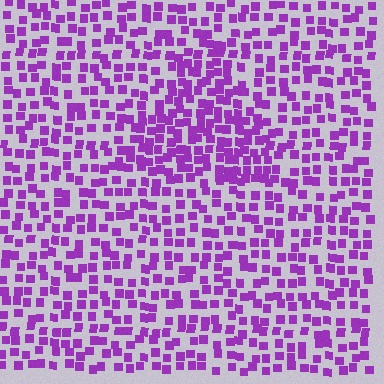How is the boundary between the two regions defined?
The boundary is defined by a change in element density (approximately 1.7x ratio). All elements are the same color, size, and shape.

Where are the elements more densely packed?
The elements are more densely packed inside the triangle boundary.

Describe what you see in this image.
The image contains small purple elements arranged at two different densities. A triangle-shaped region is visible where the elements are more densely packed than the surrounding area.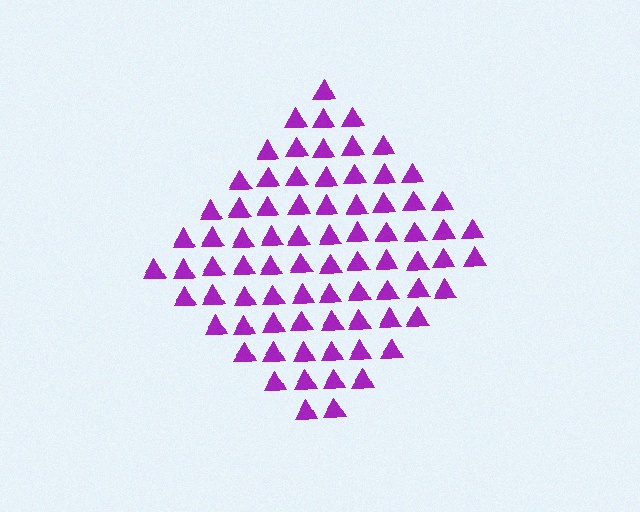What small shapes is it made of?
It is made of small triangles.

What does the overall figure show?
The overall figure shows a diamond.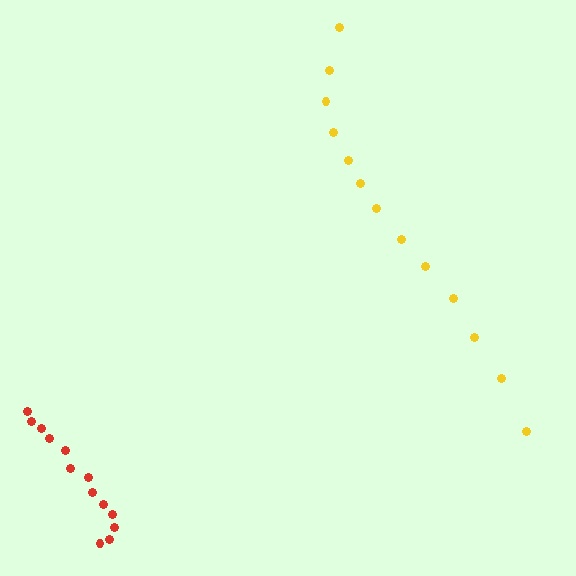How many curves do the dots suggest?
There are 2 distinct paths.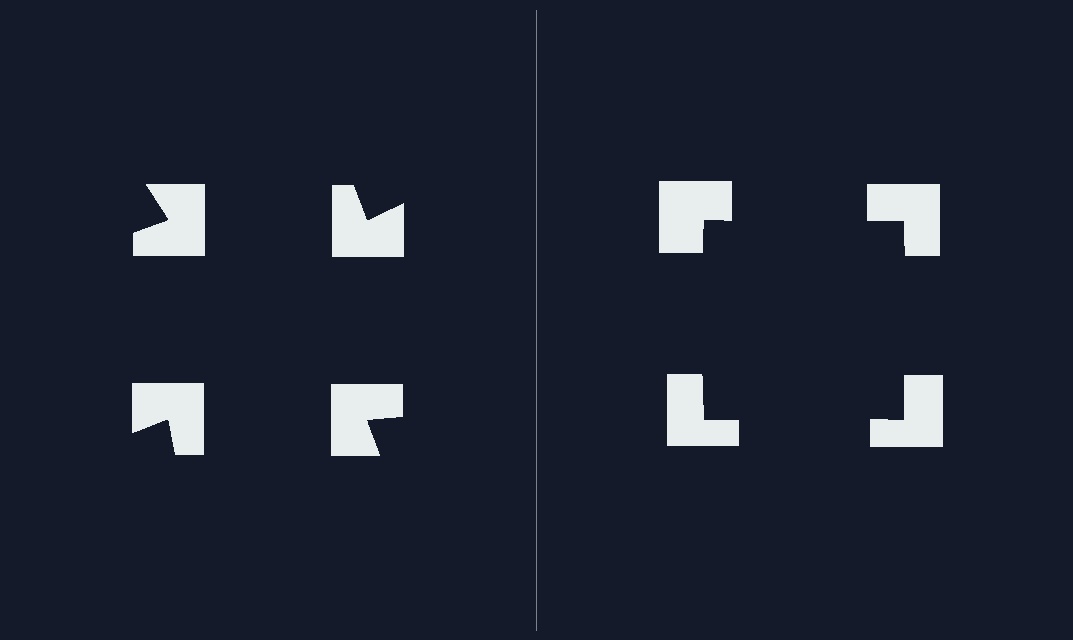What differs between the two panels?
The notched squares are positioned identically on both sides; only the wedge orientations differ. On the right they align to a square; on the left they are misaligned.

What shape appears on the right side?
An illusory square.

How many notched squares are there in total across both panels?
8 — 4 on each side.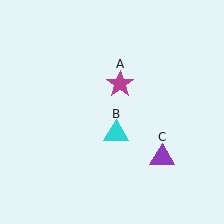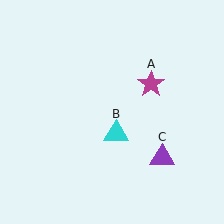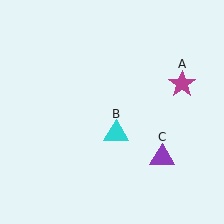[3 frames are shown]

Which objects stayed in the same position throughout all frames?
Cyan triangle (object B) and purple triangle (object C) remained stationary.